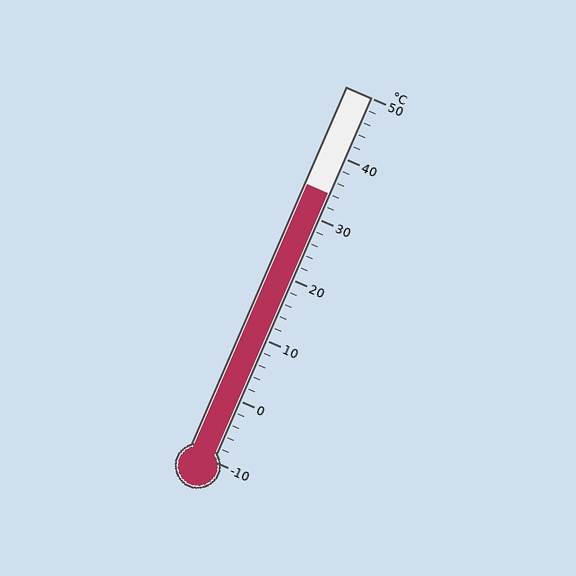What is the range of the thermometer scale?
The thermometer scale ranges from -10°C to 50°C.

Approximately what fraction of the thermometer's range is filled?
The thermometer is filled to approximately 75% of its range.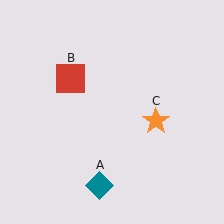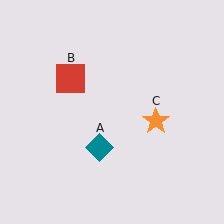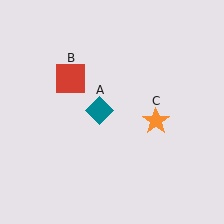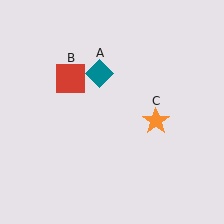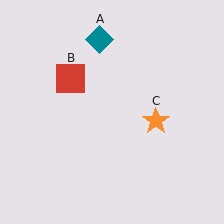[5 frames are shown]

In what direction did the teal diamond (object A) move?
The teal diamond (object A) moved up.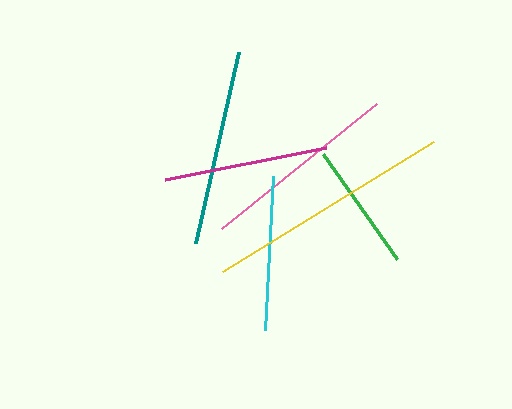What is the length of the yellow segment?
The yellow segment is approximately 248 pixels long.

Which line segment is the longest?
The yellow line is the longest at approximately 248 pixels.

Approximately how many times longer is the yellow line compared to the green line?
The yellow line is approximately 1.9 times the length of the green line.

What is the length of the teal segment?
The teal segment is approximately 196 pixels long.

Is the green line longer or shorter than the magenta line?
The magenta line is longer than the green line.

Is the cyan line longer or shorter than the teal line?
The teal line is longer than the cyan line.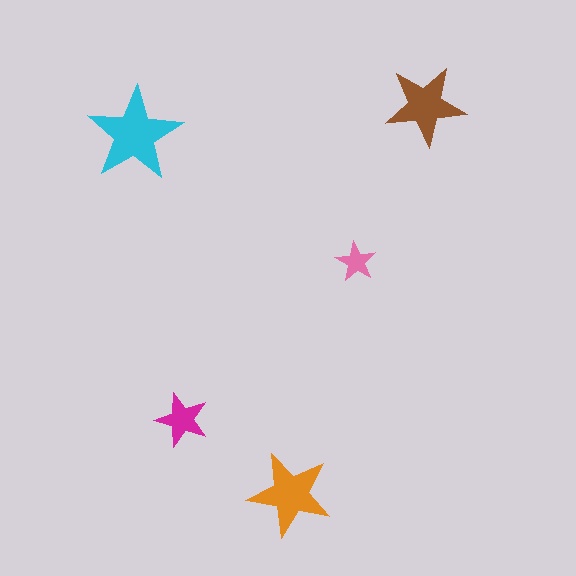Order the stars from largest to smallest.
the cyan one, the orange one, the brown one, the magenta one, the pink one.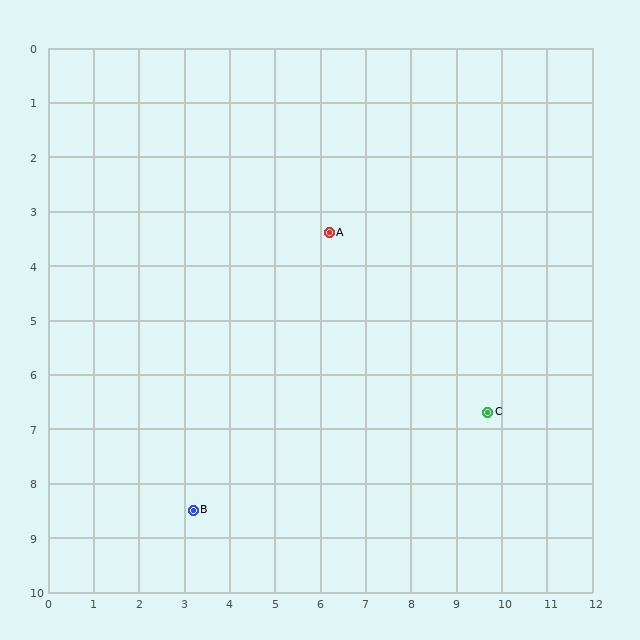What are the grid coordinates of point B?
Point B is at approximately (3.2, 8.5).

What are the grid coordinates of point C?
Point C is at approximately (9.7, 6.7).